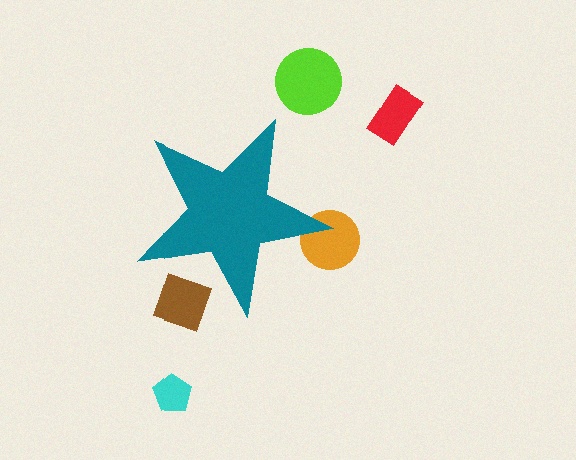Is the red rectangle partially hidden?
No, the red rectangle is fully visible.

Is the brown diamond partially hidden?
Yes, the brown diamond is partially hidden behind the teal star.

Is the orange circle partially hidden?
Yes, the orange circle is partially hidden behind the teal star.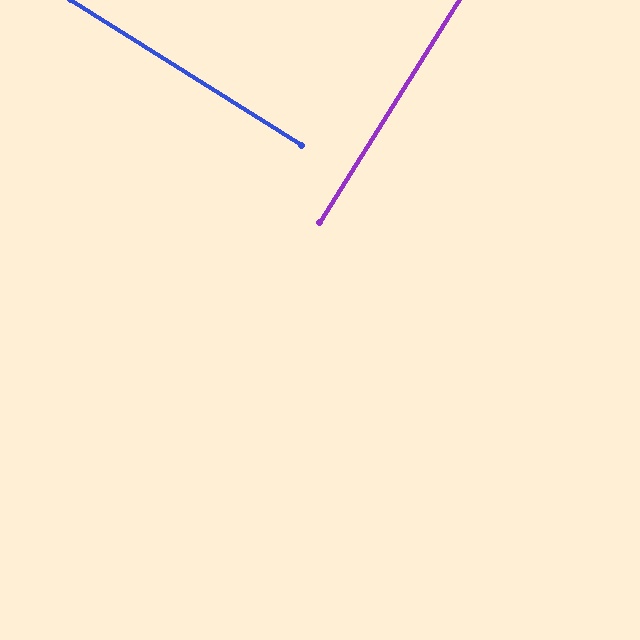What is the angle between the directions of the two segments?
Approximately 90 degrees.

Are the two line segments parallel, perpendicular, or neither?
Perpendicular — they meet at approximately 90°.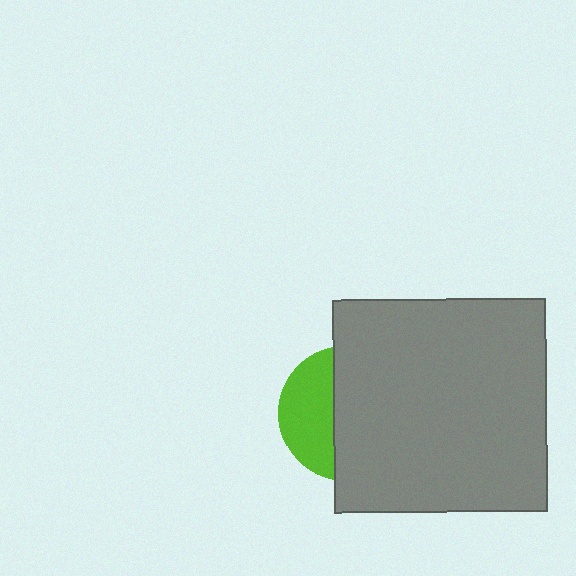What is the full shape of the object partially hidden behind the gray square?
The partially hidden object is a lime circle.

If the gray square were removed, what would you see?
You would see the complete lime circle.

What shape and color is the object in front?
The object in front is a gray square.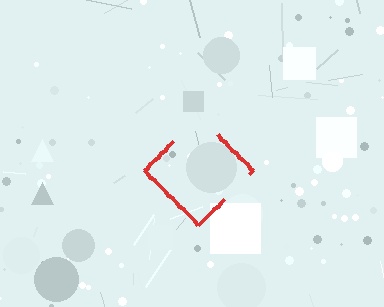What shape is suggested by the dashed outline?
The dashed outline suggests a diamond.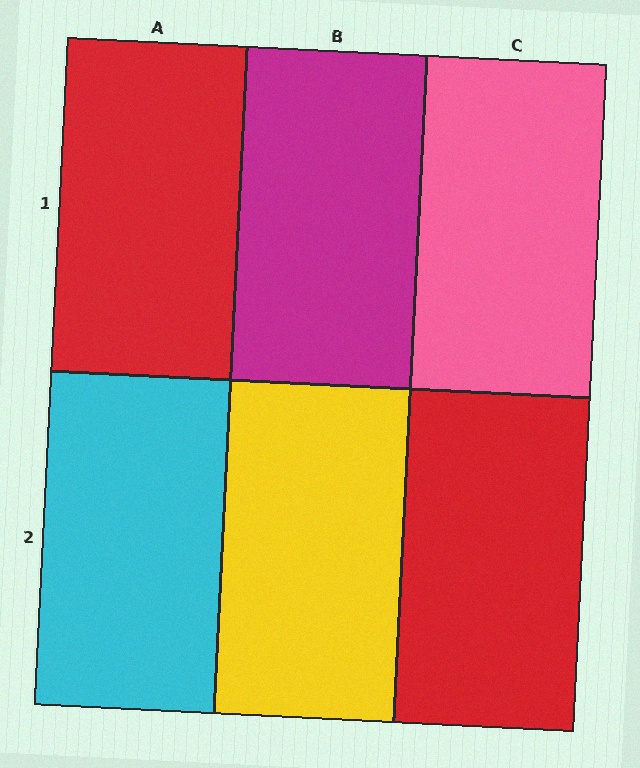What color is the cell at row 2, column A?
Cyan.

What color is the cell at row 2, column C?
Red.